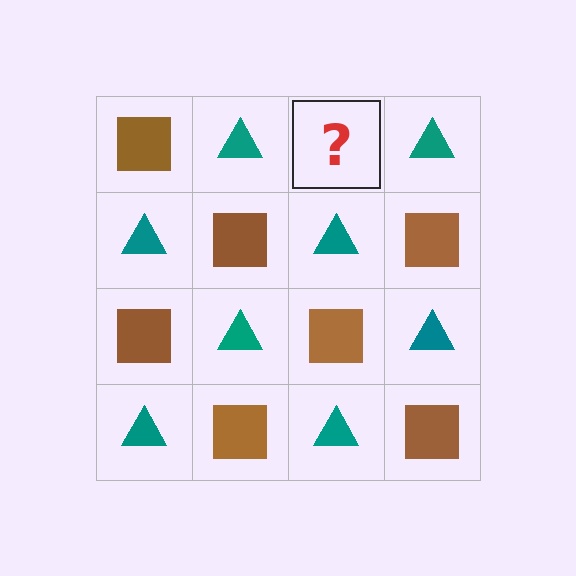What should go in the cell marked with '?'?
The missing cell should contain a brown square.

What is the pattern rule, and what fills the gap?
The rule is that it alternates brown square and teal triangle in a checkerboard pattern. The gap should be filled with a brown square.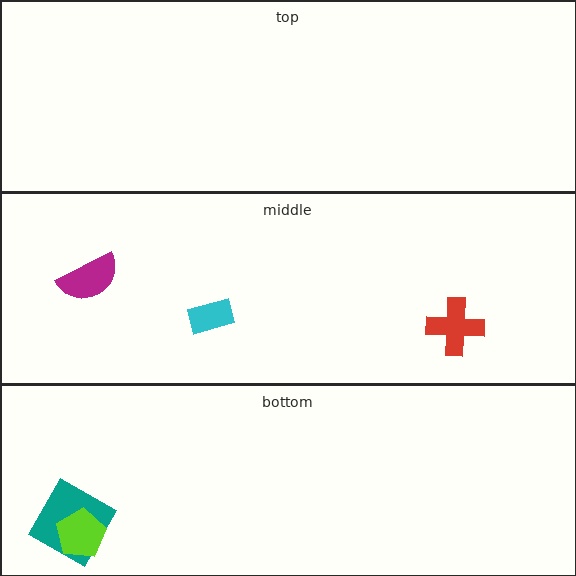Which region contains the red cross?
The middle region.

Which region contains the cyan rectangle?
The middle region.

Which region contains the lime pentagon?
The bottom region.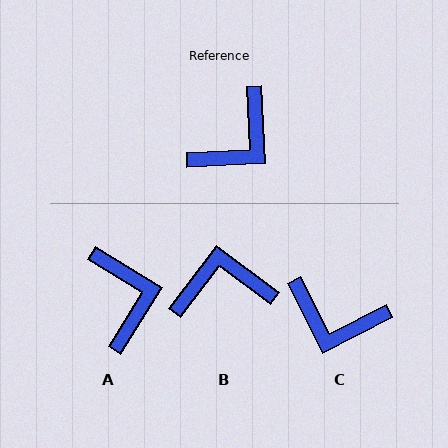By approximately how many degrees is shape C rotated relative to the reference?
Approximately 66 degrees clockwise.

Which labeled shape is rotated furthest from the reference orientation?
B, about 140 degrees away.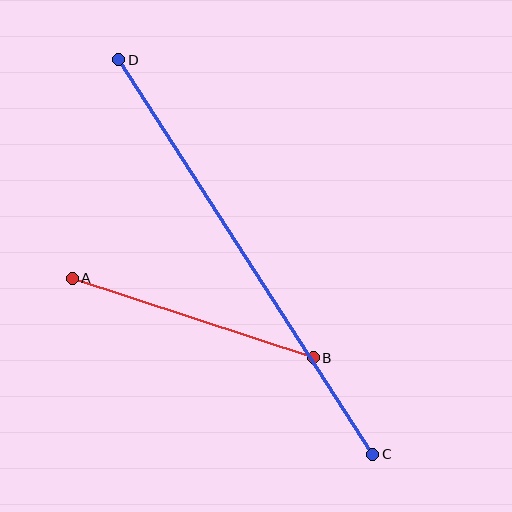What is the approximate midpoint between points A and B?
The midpoint is at approximately (193, 318) pixels.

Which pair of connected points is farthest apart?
Points C and D are farthest apart.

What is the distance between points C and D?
The distance is approximately 469 pixels.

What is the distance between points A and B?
The distance is approximately 254 pixels.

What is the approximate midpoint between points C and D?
The midpoint is at approximately (246, 257) pixels.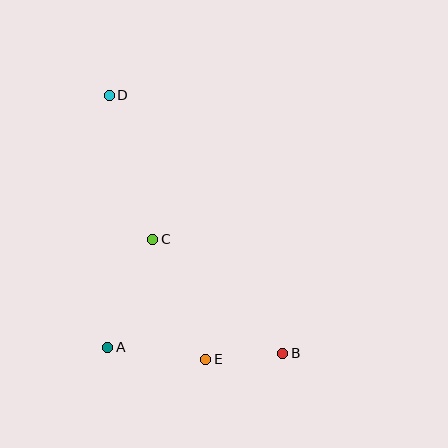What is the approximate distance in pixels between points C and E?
The distance between C and E is approximately 131 pixels.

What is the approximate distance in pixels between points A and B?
The distance between A and B is approximately 175 pixels.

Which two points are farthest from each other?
Points B and D are farthest from each other.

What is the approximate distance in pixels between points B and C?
The distance between B and C is approximately 173 pixels.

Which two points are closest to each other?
Points B and E are closest to each other.